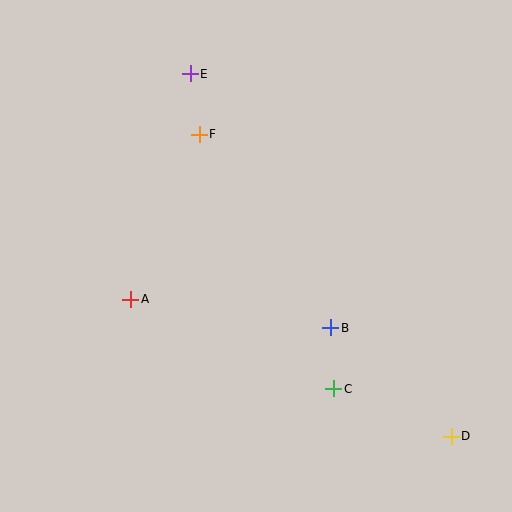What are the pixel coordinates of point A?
Point A is at (131, 299).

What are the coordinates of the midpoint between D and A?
The midpoint between D and A is at (291, 368).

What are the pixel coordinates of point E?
Point E is at (190, 74).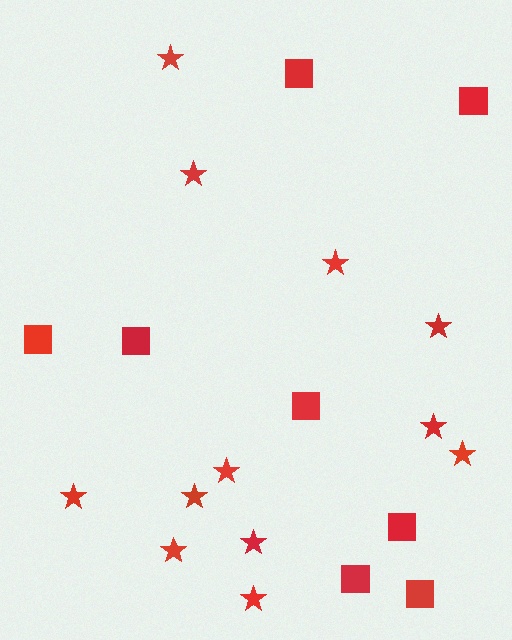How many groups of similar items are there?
There are 2 groups: one group of stars (12) and one group of squares (8).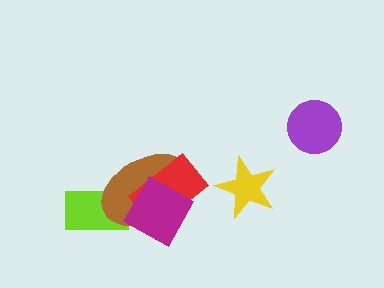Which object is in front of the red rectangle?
The magenta diamond is in front of the red rectangle.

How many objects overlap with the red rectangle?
2 objects overlap with the red rectangle.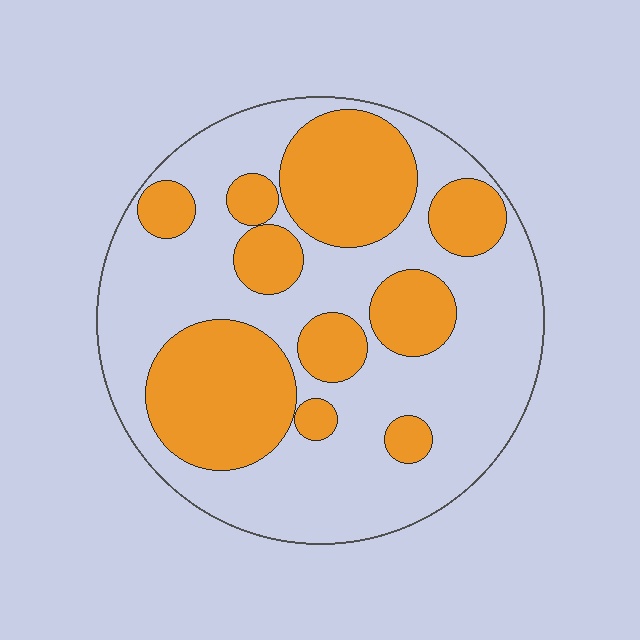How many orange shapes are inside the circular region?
10.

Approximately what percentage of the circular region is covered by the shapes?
Approximately 40%.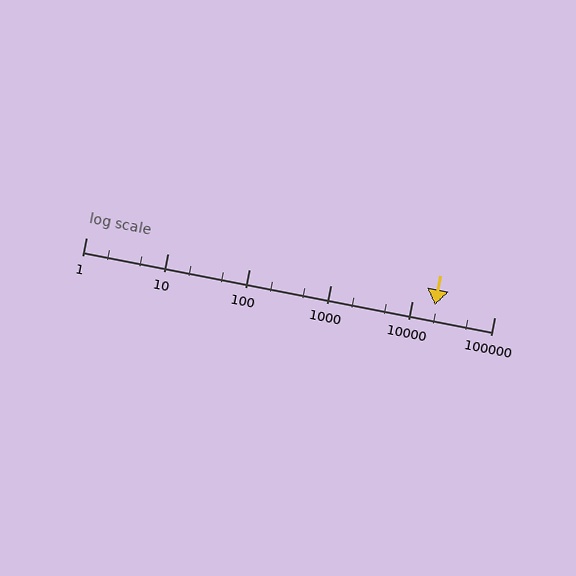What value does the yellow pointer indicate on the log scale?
The pointer indicates approximately 19000.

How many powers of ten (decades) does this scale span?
The scale spans 5 decades, from 1 to 100000.